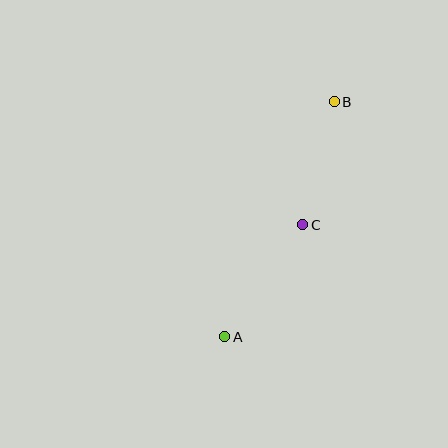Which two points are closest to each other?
Points B and C are closest to each other.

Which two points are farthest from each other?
Points A and B are farthest from each other.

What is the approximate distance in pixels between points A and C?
The distance between A and C is approximately 136 pixels.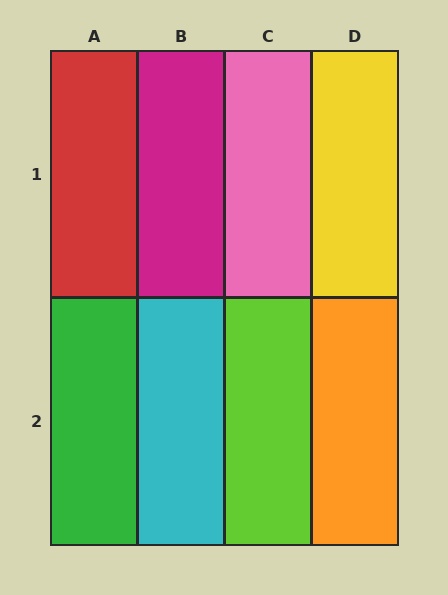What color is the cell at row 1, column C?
Pink.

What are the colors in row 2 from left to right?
Green, cyan, lime, orange.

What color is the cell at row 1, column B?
Magenta.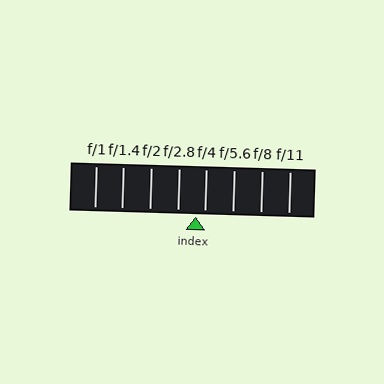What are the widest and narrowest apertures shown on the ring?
The widest aperture shown is f/1 and the narrowest is f/11.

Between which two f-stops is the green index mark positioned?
The index mark is between f/2.8 and f/4.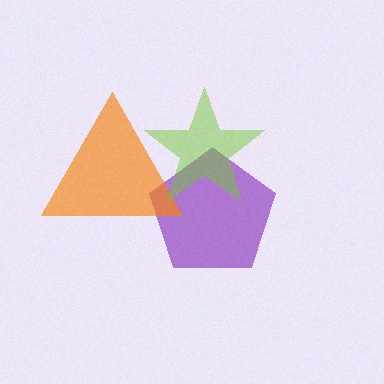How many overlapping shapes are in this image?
There are 3 overlapping shapes in the image.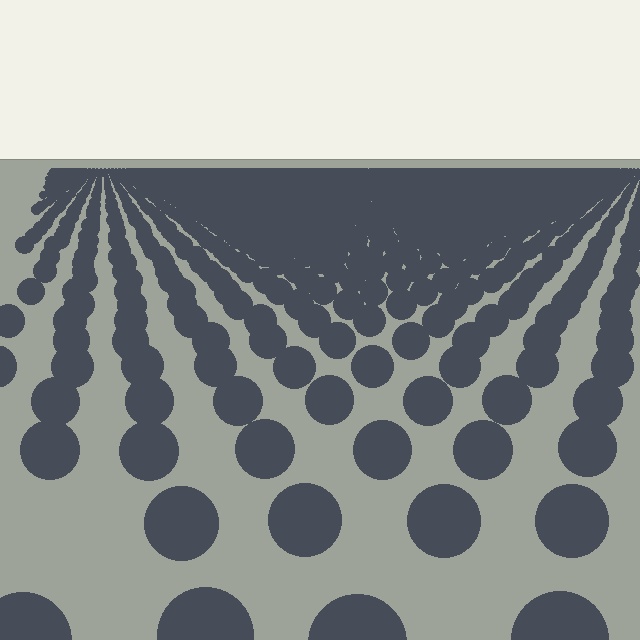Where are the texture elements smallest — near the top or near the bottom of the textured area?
Near the top.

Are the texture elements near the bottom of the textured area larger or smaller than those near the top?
Larger. Near the bottom, elements are closer to the viewer and appear at a bigger on-screen size.